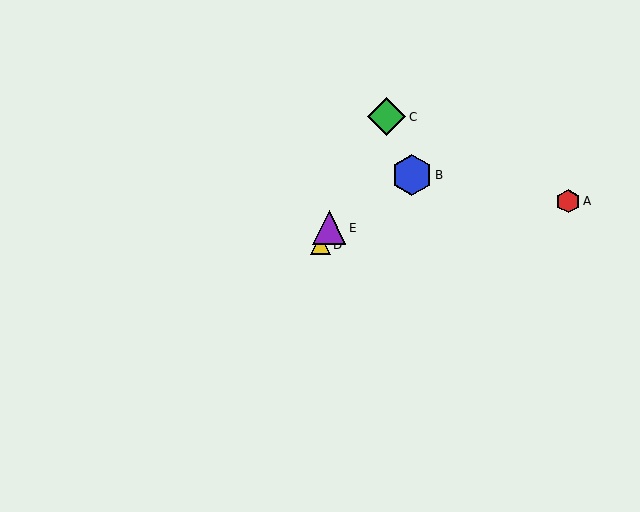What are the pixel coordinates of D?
Object D is at (320, 245).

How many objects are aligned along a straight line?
3 objects (C, D, E) are aligned along a straight line.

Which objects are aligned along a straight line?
Objects C, D, E are aligned along a straight line.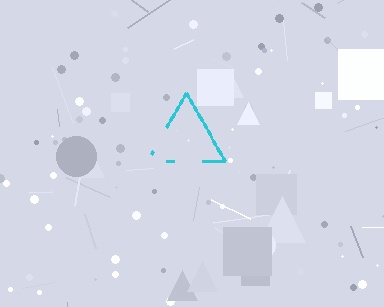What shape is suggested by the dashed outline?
The dashed outline suggests a triangle.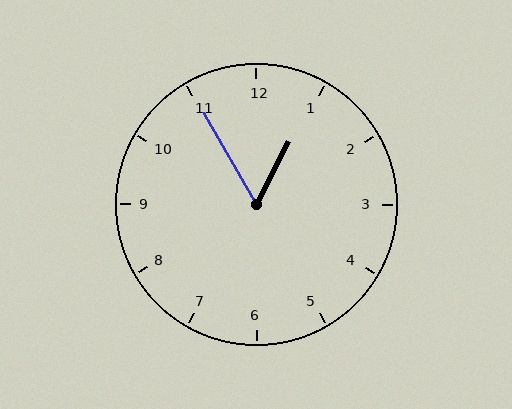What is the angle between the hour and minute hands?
Approximately 58 degrees.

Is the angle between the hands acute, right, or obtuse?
It is acute.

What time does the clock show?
12:55.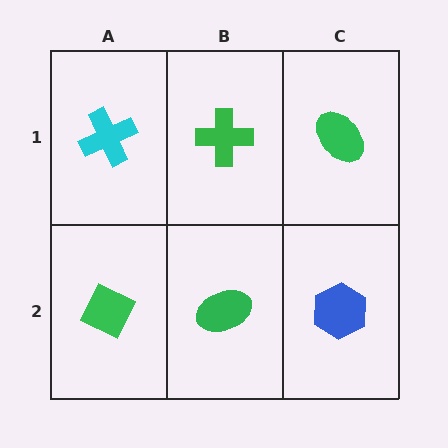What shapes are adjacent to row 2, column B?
A green cross (row 1, column B), a green diamond (row 2, column A), a blue hexagon (row 2, column C).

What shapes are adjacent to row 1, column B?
A green ellipse (row 2, column B), a cyan cross (row 1, column A), a green ellipse (row 1, column C).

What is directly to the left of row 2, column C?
A green ellipse.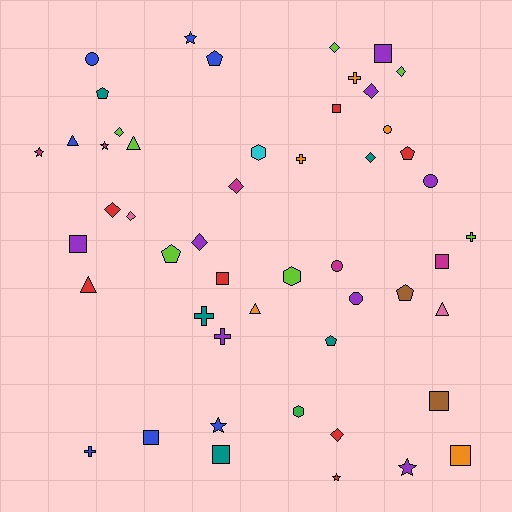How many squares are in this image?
There are 9 squares.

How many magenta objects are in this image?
There are 5 magenta objects.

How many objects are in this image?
There are 50 objects.